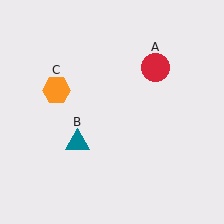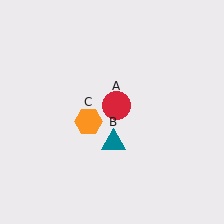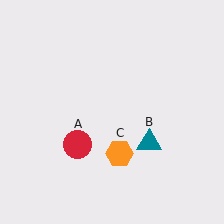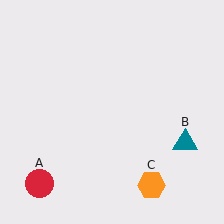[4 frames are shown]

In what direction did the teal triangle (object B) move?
The teal triangle (object B) moved right.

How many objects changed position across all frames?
3 objects changed position: red circle (object A), teal triangle (object B), orange hexagon (object C).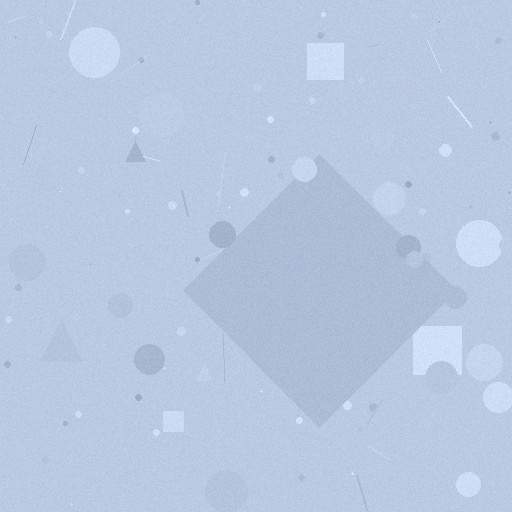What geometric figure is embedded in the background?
A diamond is embedded in the background.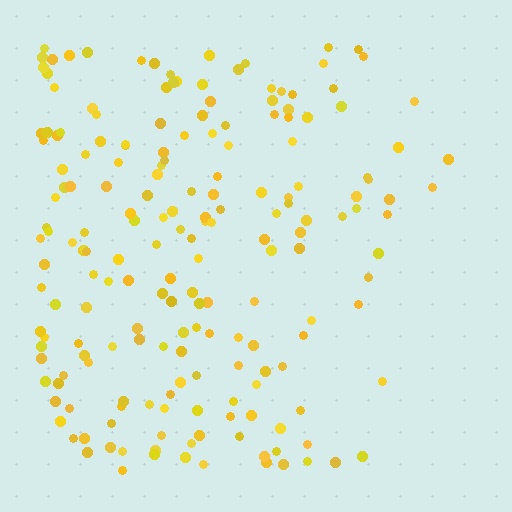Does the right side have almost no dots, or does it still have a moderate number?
Still a moderate number, just noticeably fewer than the left.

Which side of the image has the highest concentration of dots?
The left.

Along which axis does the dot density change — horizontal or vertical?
Horizontal.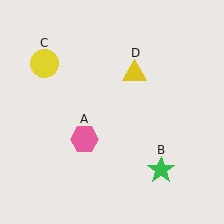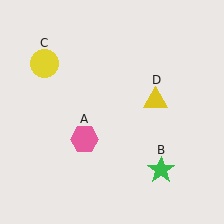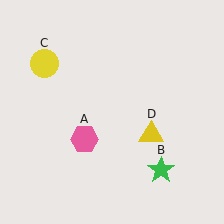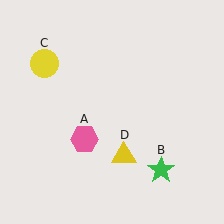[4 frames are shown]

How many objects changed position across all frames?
1 object changed position: yellow triangle (object D).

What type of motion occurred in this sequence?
The yellow triangle (object D) rotated clockwise around the center of the scene.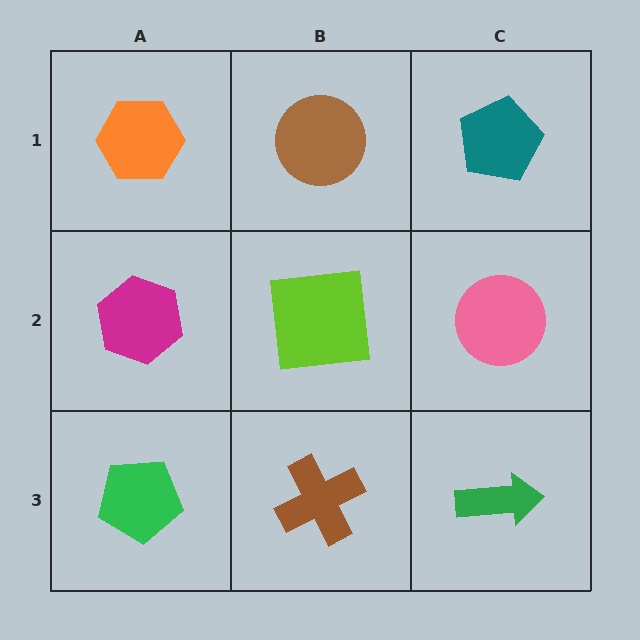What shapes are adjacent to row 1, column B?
A lime square (row 2, column B), an orange hexagon (row 1, column A), a teal pentagon (row 1, column C).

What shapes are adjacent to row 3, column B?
A lime square (row 2, column B), a green pentagon (row 3, column A), a green arrow (row 3, column C).